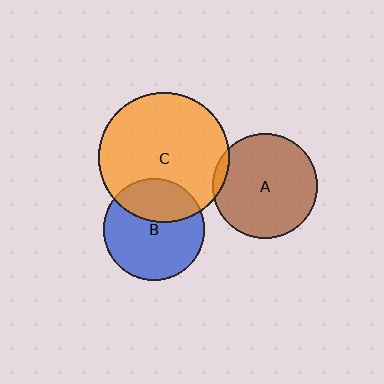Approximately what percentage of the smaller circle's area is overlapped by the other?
Approximately 5%.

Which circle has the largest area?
Circle C (orange).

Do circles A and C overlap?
Yes.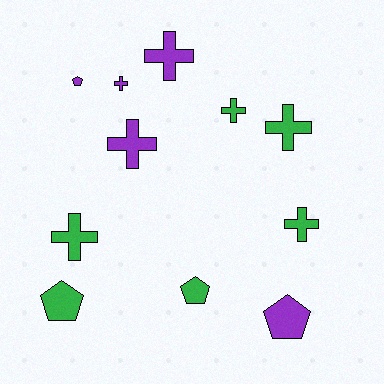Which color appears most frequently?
Green, with 6 objects.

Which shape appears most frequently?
Cross, with 7 objects.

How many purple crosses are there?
There are 3 purple crosses.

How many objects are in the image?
There are 11 objects.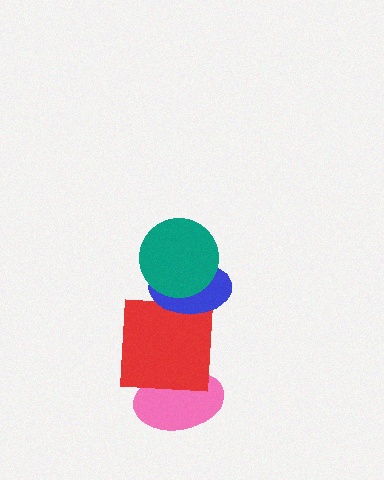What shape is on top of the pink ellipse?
The red square is on top of the pink ellipse.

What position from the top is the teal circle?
The teal circle is 1st from the top.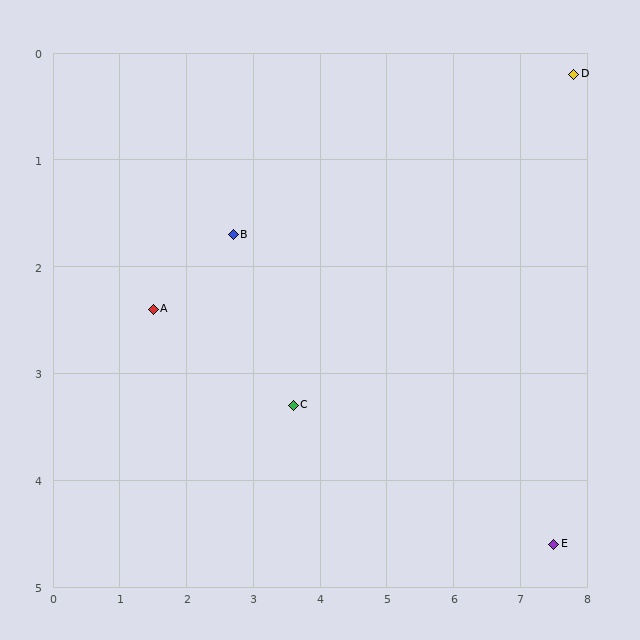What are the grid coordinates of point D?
Point D is at approximately (7.8, 0.2).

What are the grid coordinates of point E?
Point E is at approximately (7.5, 4.6).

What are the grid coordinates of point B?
Point B is at approximately (2.7, 1.7).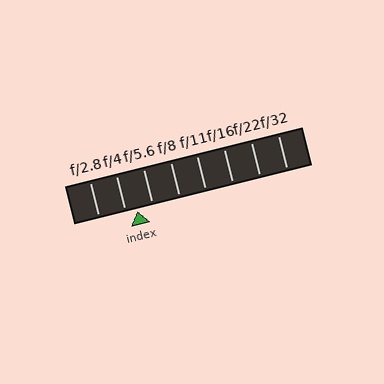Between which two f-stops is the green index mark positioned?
The index mark is between f/4 and f/5.6.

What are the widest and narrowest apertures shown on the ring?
The widest aperture shown is f/2.8 and the narrowest is f/32.